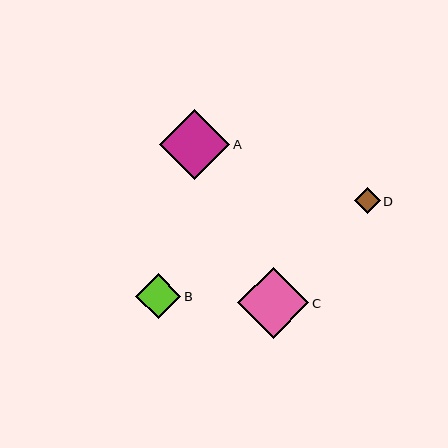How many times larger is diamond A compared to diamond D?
Diamond A is approximately 2.7 times the size of diamond D.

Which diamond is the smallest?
Diamond D is the smallest with a size of approximately 26 pixels.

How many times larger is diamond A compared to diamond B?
Diamond A is approximately 1.6 times the size of diamond B.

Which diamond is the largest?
Diamond C is the largest with a size of approximately 71 pixels.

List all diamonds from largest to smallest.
From largest to smallest: C, A, B, D.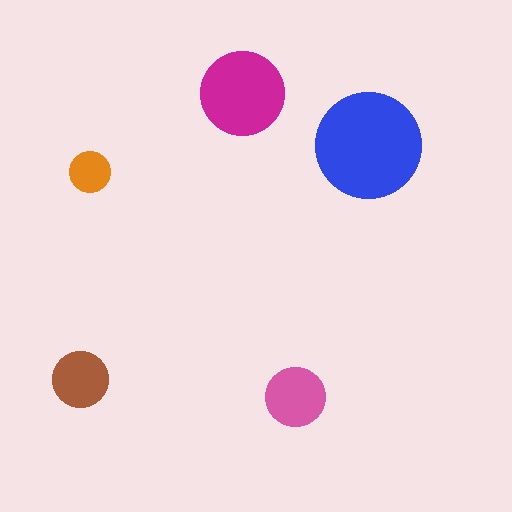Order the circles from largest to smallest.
the blue one, the magenta one, the pink one, the brown one, the orange one.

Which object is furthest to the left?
The brown circle is leftmost.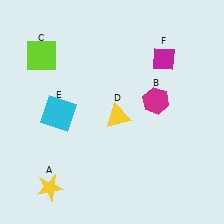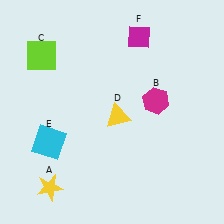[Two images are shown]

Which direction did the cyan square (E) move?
The cyan square (E) moved down.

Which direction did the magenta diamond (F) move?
The magenta diamond (F) moved left.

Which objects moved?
The objects that moved are: the cyan square (E), the magenta diamond (F).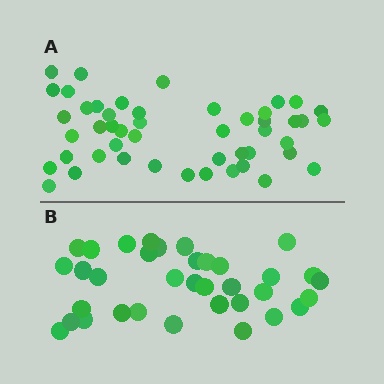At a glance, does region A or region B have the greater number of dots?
Region A (the top region) has more dots.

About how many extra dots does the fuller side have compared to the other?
Region A has approximately 15 more dots than region B.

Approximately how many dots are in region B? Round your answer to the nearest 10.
About 40 dots. (The exact count is 35, which rounds to 40.)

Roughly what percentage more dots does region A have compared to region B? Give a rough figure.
About 35% more.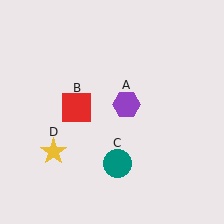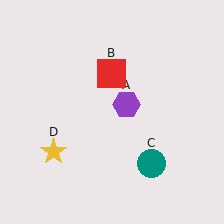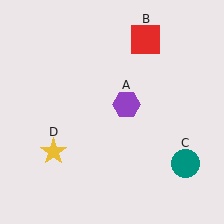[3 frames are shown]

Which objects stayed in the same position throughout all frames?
Purple hexagon (object A) and yellow star (object D) remained stationary.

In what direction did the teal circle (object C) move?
The teal circle (object C) moved right.